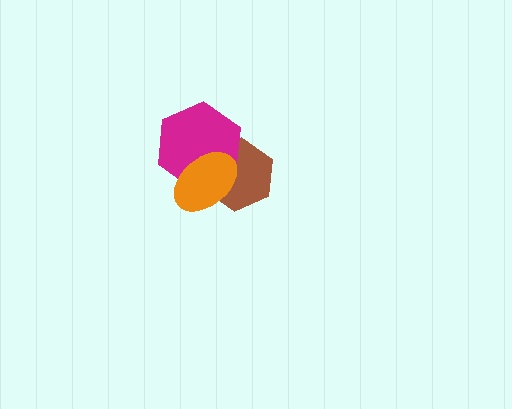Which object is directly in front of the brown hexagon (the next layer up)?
The magenta hexagon is directly in front of the brown hexagon.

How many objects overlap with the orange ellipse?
2 objects overlap with the orange ellipse.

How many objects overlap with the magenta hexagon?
2 objects overlap with the magenta hexagon.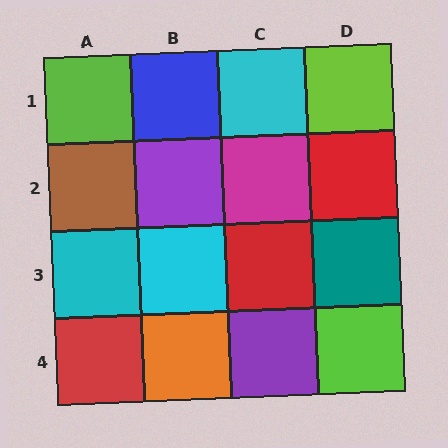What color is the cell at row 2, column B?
Purple.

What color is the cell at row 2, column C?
Magenta.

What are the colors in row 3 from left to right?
Cyan, cyan, red, teal.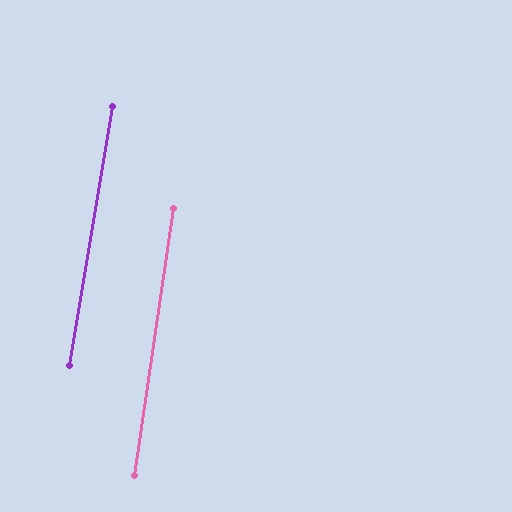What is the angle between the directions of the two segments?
Approximately 1 degree.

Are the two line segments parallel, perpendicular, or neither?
Parallel — their directions differ by only 1.0°.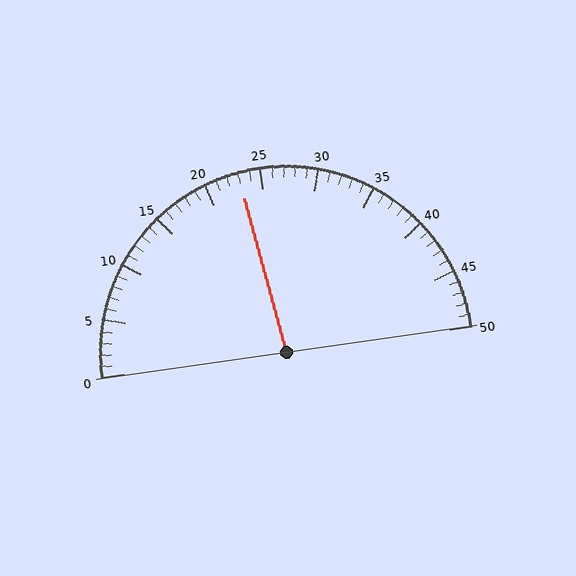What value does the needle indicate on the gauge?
The needle indicates approximately 23.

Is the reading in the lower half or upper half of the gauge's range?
The reading is in the lower half of the range (0 to 50).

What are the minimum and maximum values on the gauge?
The gauge ranges from 0 to 50.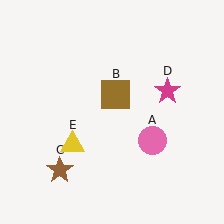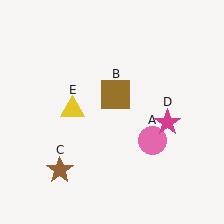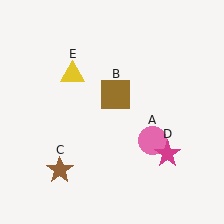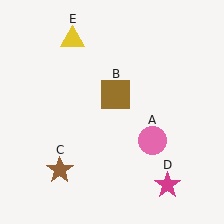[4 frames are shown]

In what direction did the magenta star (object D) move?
The magenta star (object D) moved down.